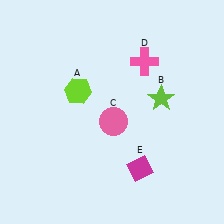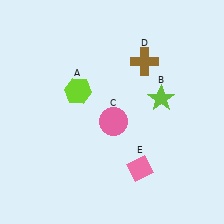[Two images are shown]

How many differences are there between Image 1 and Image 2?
There are 2 differences between the two images.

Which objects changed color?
D changed from pink to brown. E changed from magenta to pink.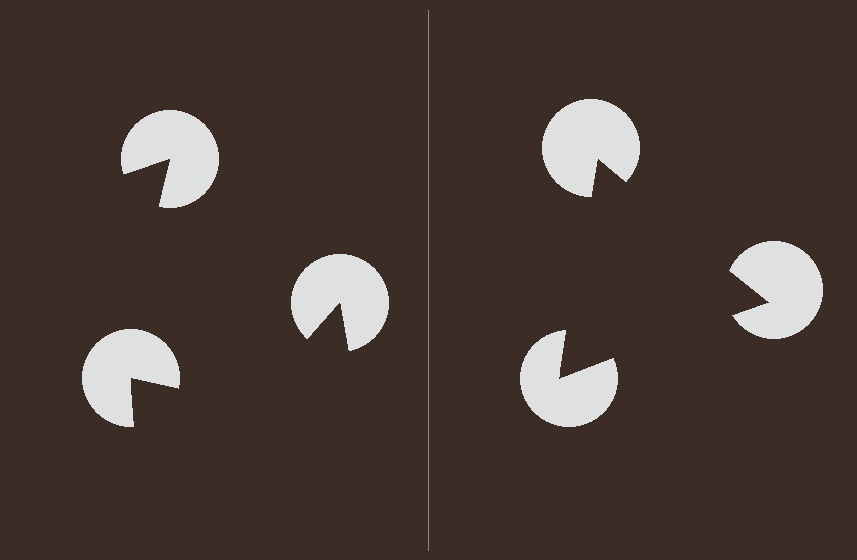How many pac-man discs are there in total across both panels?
6 — 3 on each side.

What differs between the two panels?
The pac-man discs are positioned identically on both sides; only the wedge orientations differ. On the right they align to a triangle; on the left they are misaligned.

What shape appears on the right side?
An illusory triangle.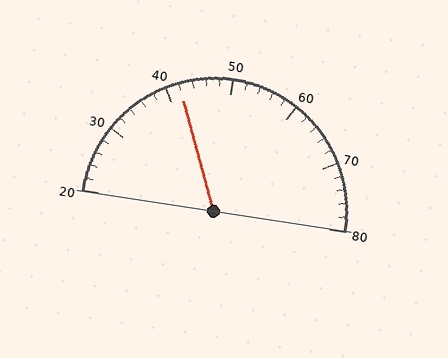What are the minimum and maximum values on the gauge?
The gauge ranges from 20 to 80.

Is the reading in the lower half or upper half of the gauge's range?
The reading is in the lower half of the range (20 to 80).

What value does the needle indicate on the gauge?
The needle indicates approximately 42.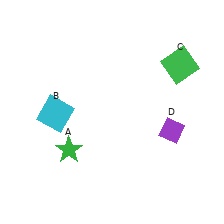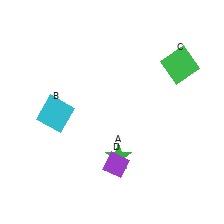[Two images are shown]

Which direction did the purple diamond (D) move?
The purple diamond (D) moved left.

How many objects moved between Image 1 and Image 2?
2 objects moved between the two images.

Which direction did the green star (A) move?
The green star (A) moved right.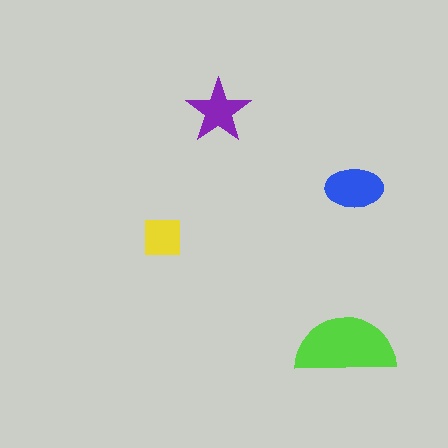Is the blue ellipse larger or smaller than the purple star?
Larger.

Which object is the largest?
The lime semicircle.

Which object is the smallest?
The yellow square.